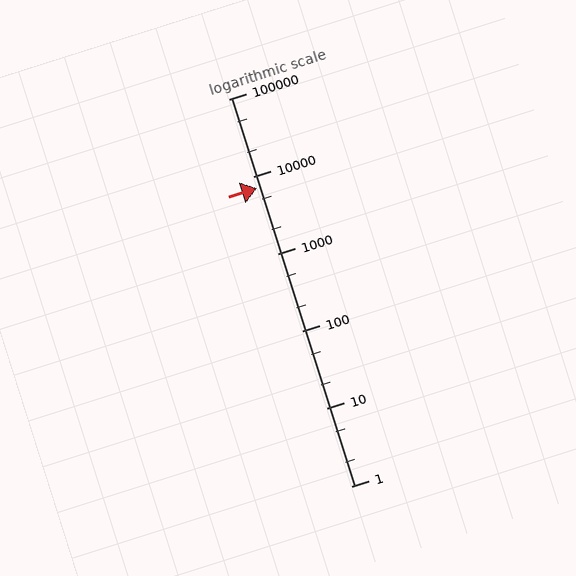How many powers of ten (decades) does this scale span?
The scale spans 5 decades, from 1 to 100000.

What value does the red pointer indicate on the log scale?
The pointer indicates approximately 7100.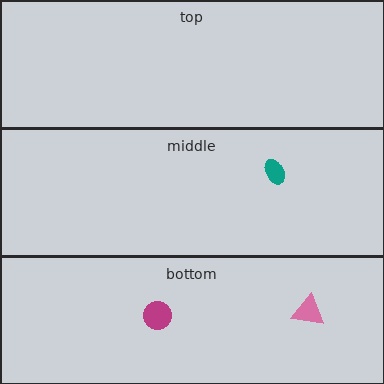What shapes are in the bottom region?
The magenta circle, the pink triangle.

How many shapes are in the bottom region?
2.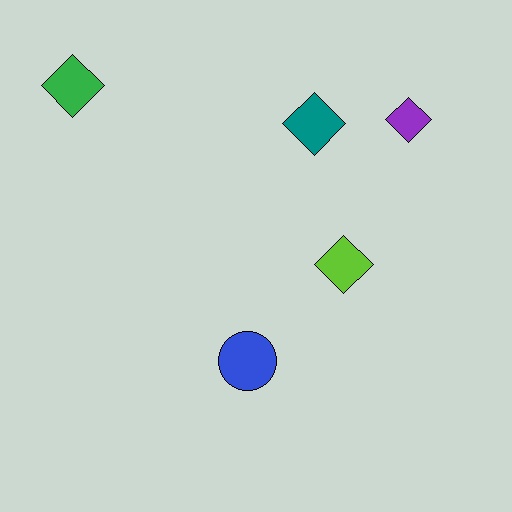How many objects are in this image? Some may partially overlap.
There are 5 objects.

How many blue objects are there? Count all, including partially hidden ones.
There is 1 blue object.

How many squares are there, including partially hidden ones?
There are no squares.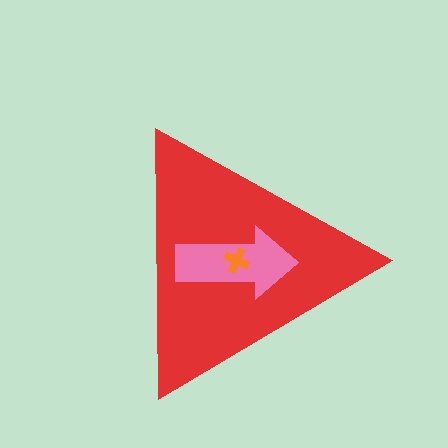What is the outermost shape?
The red triangle.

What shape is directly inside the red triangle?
The pink arrow.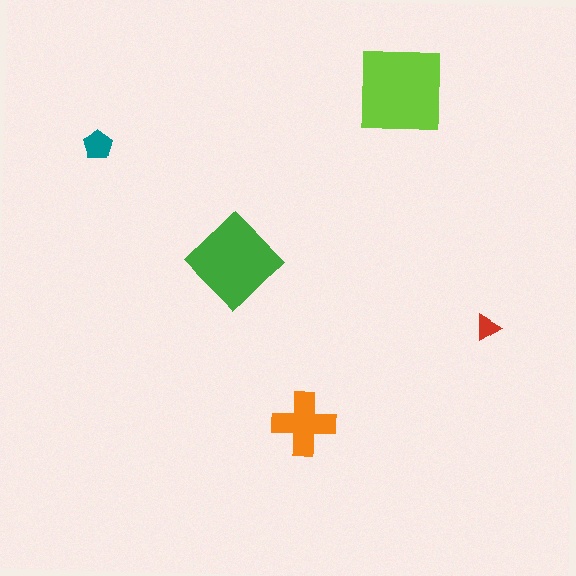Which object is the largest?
The lime square.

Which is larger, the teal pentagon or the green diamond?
The green diamond.